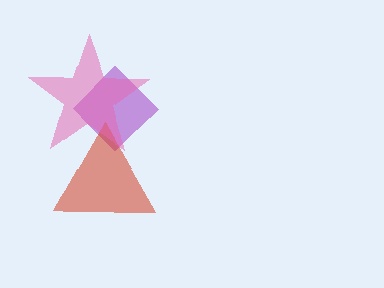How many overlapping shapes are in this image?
There are 3 overlapping shapes in the image.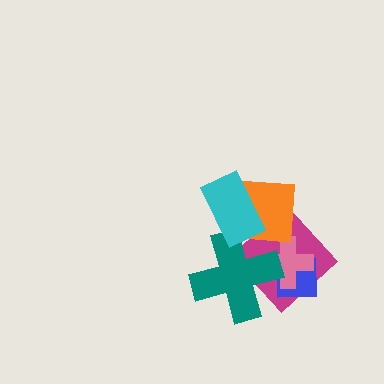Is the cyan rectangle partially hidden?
No, no other shape covers it.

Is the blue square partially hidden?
Yes, it is partially covered by another shape.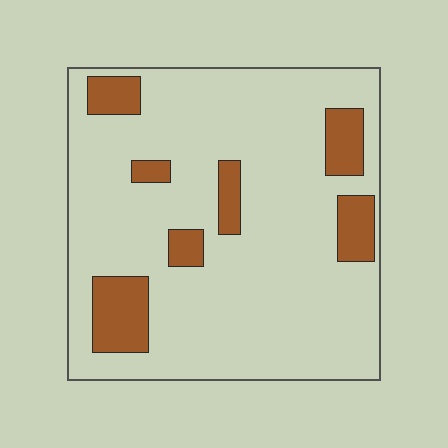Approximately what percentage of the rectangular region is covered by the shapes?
Approximately 15%.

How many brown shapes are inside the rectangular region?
7.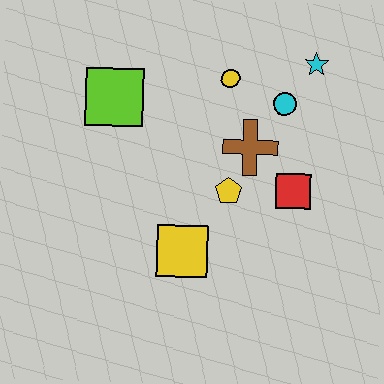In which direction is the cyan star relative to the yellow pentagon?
The cyan star is above the yellow pentagon.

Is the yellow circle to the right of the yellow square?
Yes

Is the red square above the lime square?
No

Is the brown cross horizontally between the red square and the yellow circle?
Yes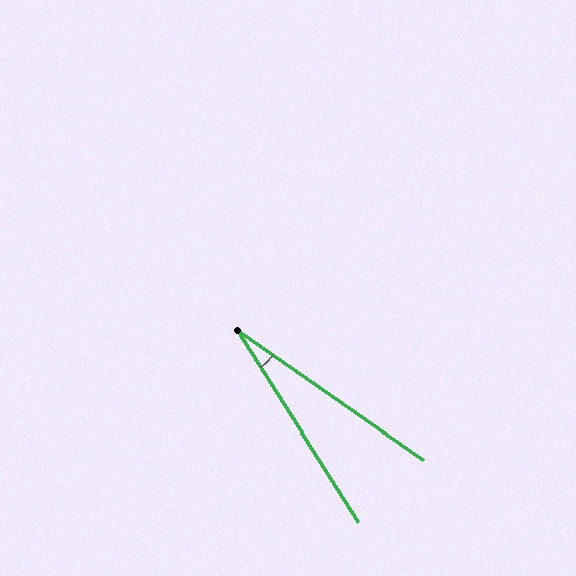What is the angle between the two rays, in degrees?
Approximately 23 degrees.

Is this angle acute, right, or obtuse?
It is acute.